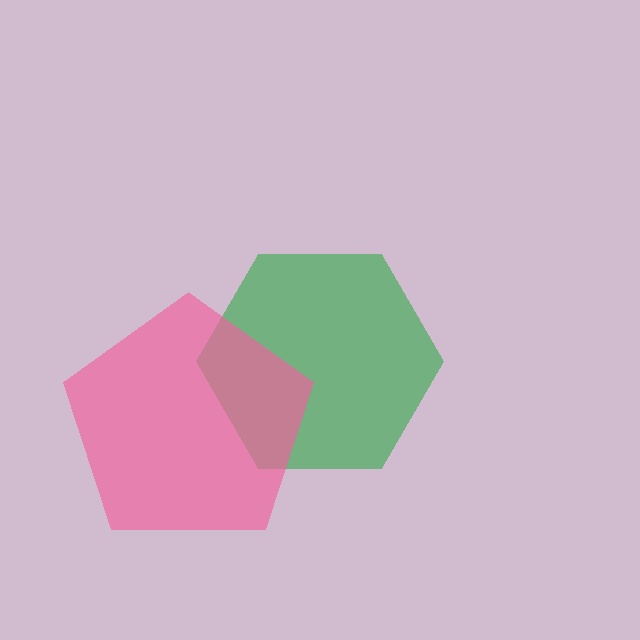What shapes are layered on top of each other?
The layered shapes are: a green hexagon, a pink pentagon.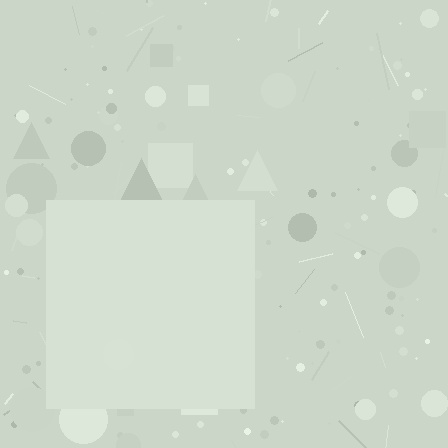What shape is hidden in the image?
A square is hidden in the image.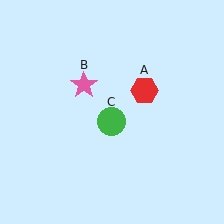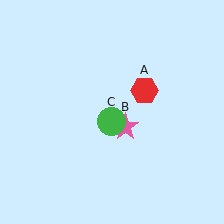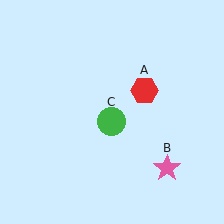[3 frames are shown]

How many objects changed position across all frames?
1 object changed position: pink star (object B).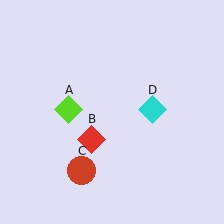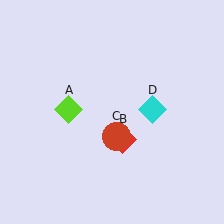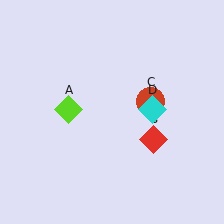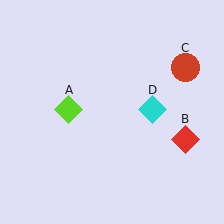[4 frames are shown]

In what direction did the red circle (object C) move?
The red circle (object C) moved up and to the right.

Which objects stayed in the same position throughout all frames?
Lime diamond (object A) and cyan diamond (object D) remained stationary.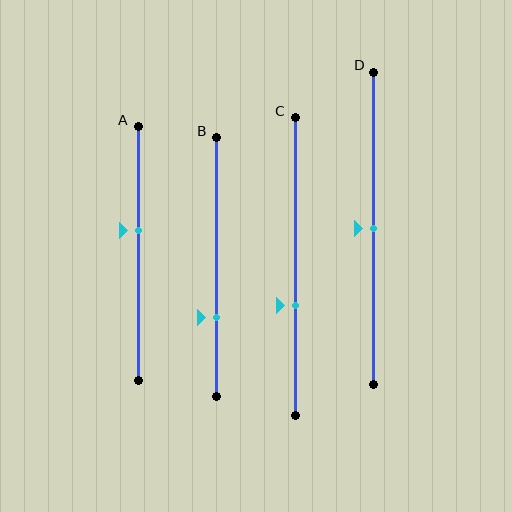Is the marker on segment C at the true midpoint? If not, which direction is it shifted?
No, the marker on segment C is shifted downward by about 13% of the segment length.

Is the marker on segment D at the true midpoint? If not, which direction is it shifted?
Yes, the marker on segment D is at the true midpoint.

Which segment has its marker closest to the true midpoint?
Segment D has its marker closest to the true midpoint.